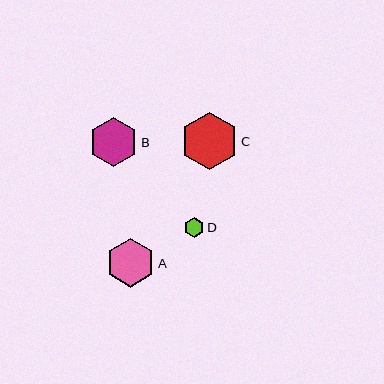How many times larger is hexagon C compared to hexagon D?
Hexagon C is approximately 2.9 times the size of hexagon D.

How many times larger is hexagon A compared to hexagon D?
Hexagon A is approximately 2.5 times the size of hexagon D.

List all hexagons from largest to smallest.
From largest to smallest: C, B, A, D.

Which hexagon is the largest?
Hexagon C is the largest with a size of approximately 57 pixels.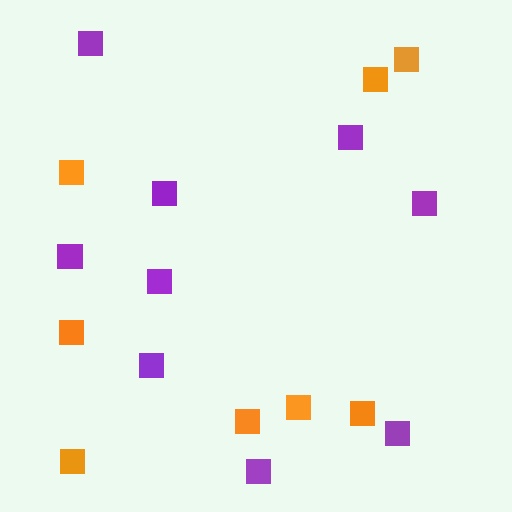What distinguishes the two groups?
There are 2 groups: one group of purple squares (9) and one group of orange squares (8).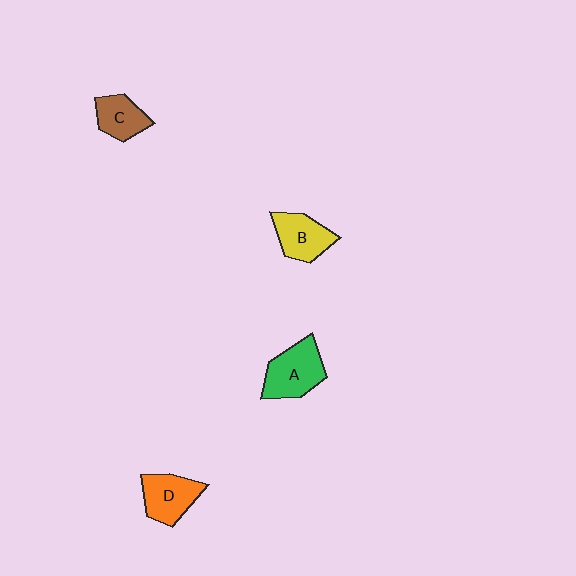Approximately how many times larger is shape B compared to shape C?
Approximately 1.2 times.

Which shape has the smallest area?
Shape C (brown).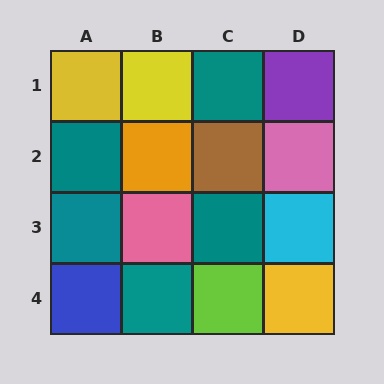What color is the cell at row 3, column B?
Pink.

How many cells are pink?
2 cells are pink.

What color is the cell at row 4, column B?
Teal.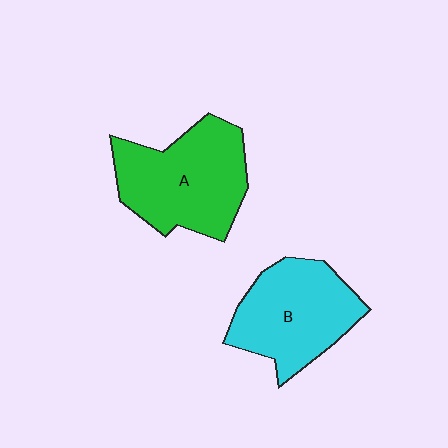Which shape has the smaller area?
Shape B (cyan).